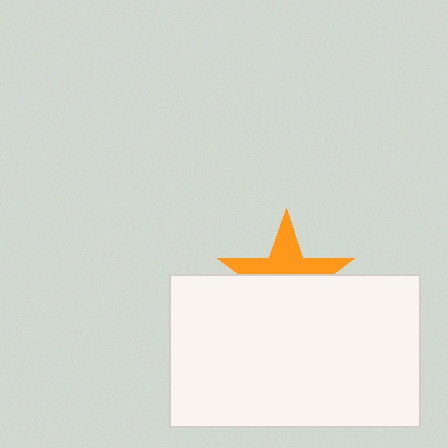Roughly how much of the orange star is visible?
A small part of it is visible (roughly 44%).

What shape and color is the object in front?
The object in front is a white rectangle.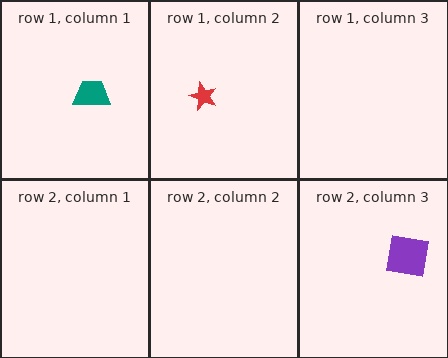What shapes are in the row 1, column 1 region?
The teal trapezoid.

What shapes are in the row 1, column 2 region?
The red star.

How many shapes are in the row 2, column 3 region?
1.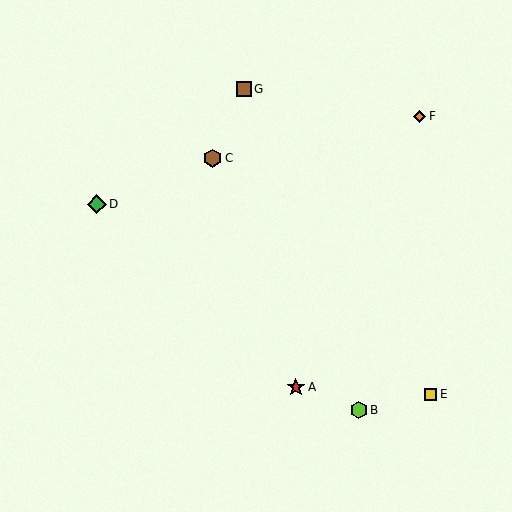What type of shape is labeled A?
Shape A is a red star.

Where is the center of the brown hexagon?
The center of the brown hexagon is at (213, 158).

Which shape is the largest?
The green diamond (labeled D) is the largest.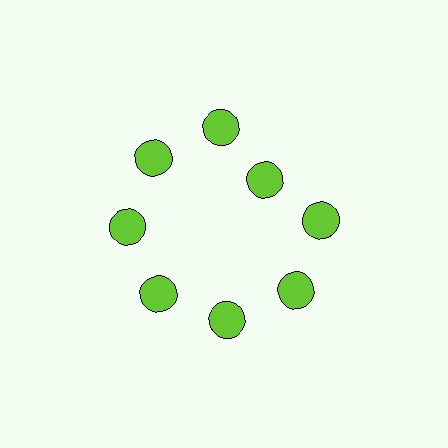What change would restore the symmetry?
The symmetry would be restored by moving it outward, back onto the ring so that all 8 circles sit at equal angles and equal distance from the center.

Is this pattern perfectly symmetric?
No. The 8 lime circles are arranged in a ring, but one element near the 2 o'clock position is pulled inward toward the center, breaking the 8-fold rotational symmetry.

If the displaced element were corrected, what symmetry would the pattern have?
It would have 8-fold rotational symmetry — the pattern would map onto itself every 45 degrees.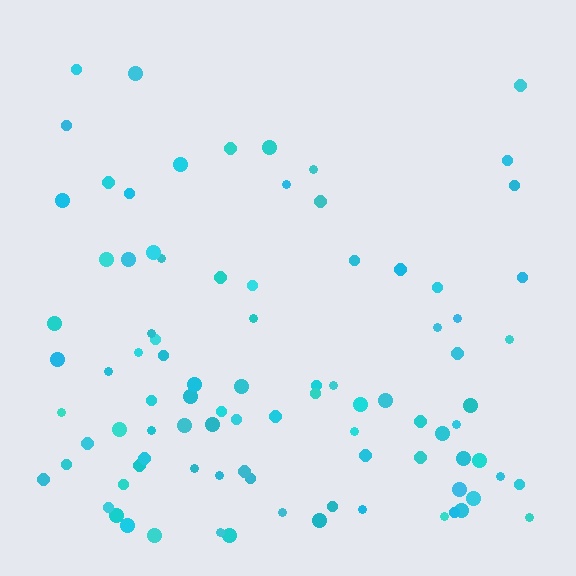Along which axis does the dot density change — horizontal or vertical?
Vertical.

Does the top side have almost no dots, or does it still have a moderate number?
Still a moderate number, just noticeably fewer than the bottom.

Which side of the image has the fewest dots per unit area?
The top.